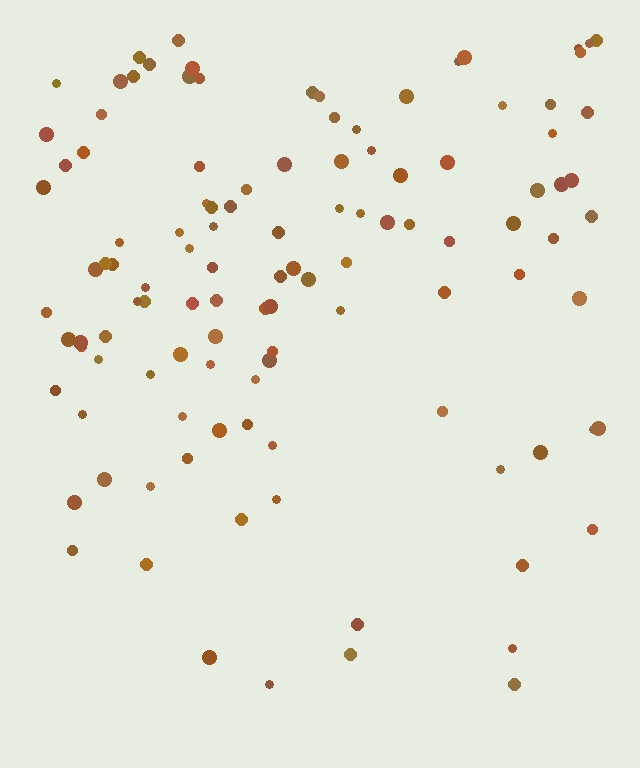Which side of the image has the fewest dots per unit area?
The bottom.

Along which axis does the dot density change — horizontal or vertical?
Vertical.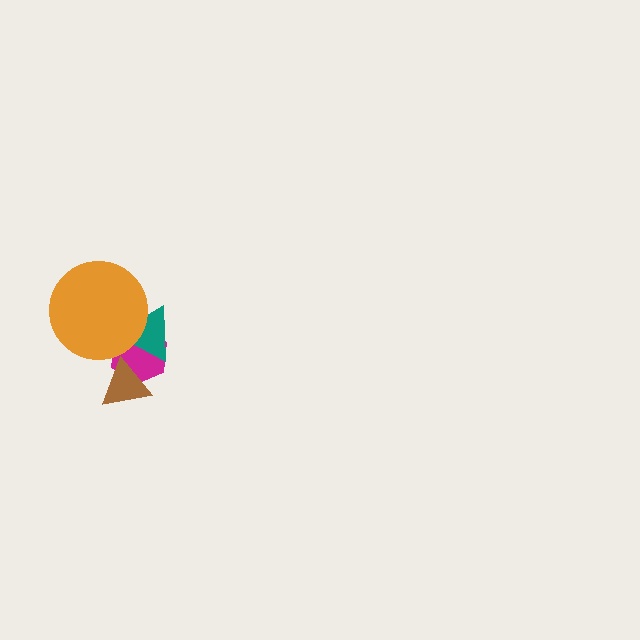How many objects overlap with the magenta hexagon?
3 objects overlap with the magenta hexagon.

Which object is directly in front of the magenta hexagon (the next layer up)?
The teal triangle is directly in front of the magenta hexagon.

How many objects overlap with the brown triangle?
1 object overlaps with the brown triangle.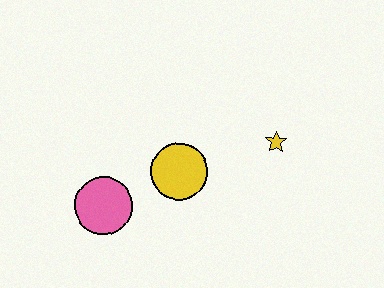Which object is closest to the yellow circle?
The pink circle is closest to the yellow circle.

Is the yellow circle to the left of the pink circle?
No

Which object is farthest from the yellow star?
The pink circle is farthest from the yellow star.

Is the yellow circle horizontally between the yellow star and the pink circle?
Yes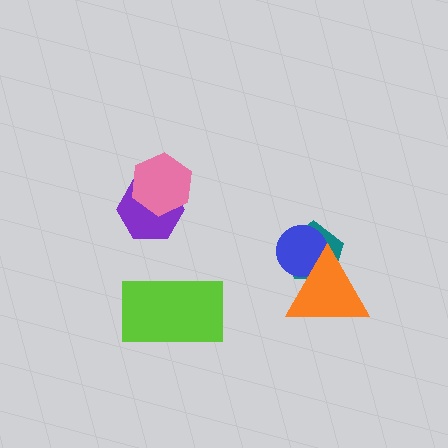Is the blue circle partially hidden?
Yes, it is partially covered by another shape.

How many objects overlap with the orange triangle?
2 objects overlap with the orange triangle.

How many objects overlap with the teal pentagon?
2 objects overlap with the teal pentagon.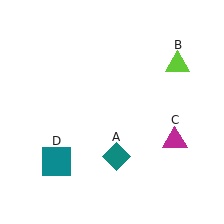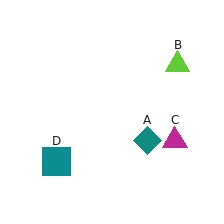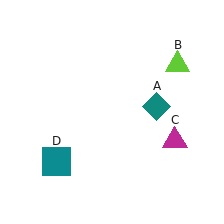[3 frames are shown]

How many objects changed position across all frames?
1 object changed position: teal diamond (object A).